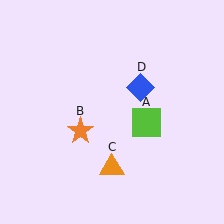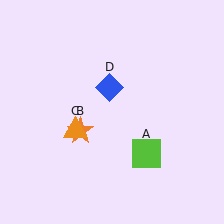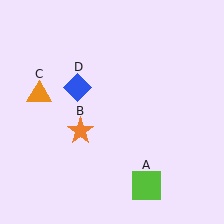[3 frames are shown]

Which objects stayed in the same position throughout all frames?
Orange star (object B) remained stationary.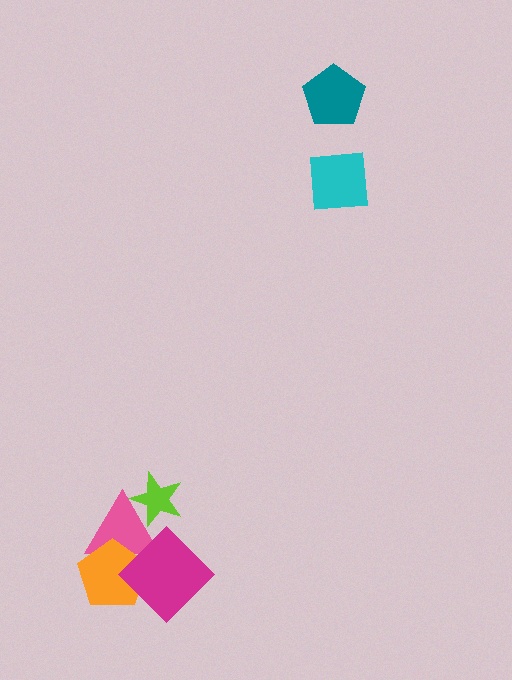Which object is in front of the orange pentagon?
The magenta diamond is in front of the orange pentagon.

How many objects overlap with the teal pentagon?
0 objects overlap with the teal pentagon.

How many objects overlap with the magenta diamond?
2 objects overlap with the magenta diamond.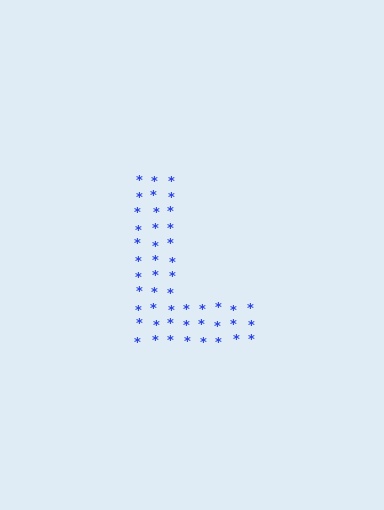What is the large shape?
The large shape is the letter L.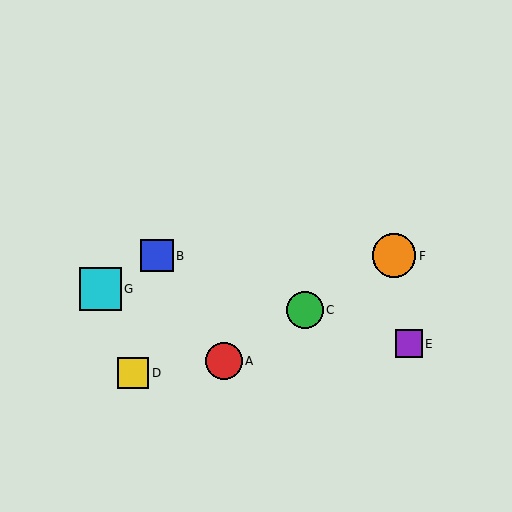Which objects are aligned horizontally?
Objects B, F are aligned horizontally.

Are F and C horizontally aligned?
No, F is at y≈256 and C is at y≈310.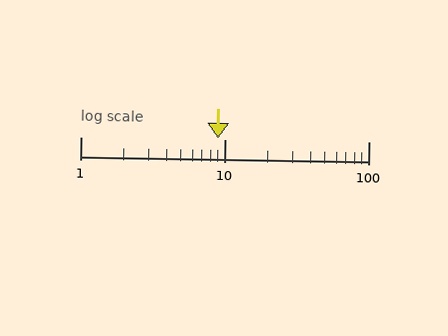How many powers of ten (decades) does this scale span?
The scale spans 2 decades, from 1 to 100.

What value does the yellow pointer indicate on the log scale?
The pointer indicates approximately 9.